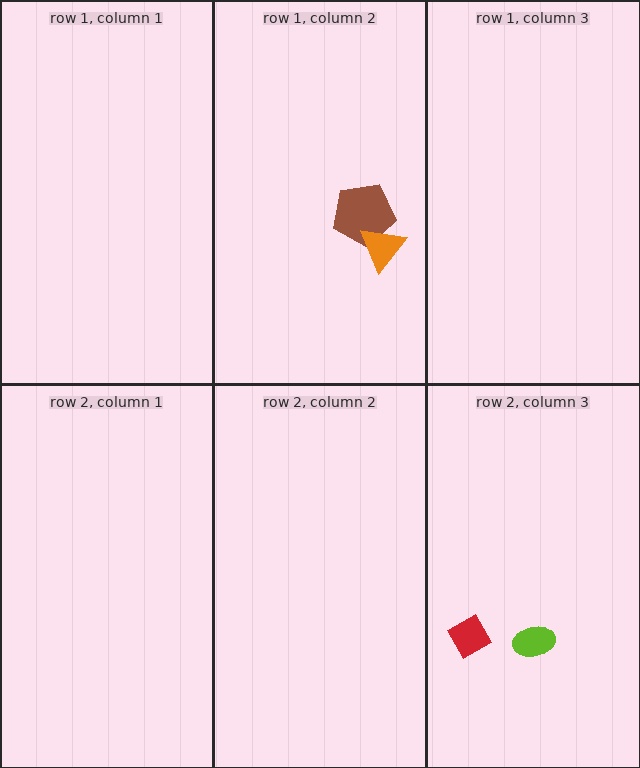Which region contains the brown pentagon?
The row 1, column 2 region.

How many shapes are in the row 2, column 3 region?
2.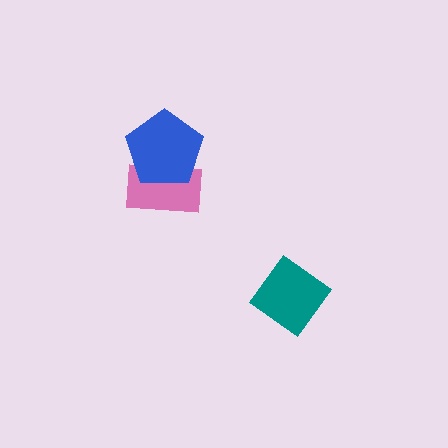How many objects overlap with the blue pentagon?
1 object overlaps with the blue pentagon.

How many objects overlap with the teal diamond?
0 objects overlap with the teal diamond.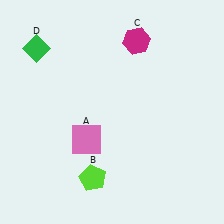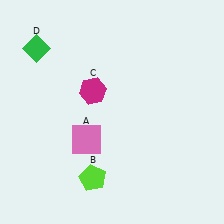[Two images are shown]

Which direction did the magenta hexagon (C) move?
The magenta hexagon (C) moved down.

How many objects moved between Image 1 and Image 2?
1 object moved between the two images.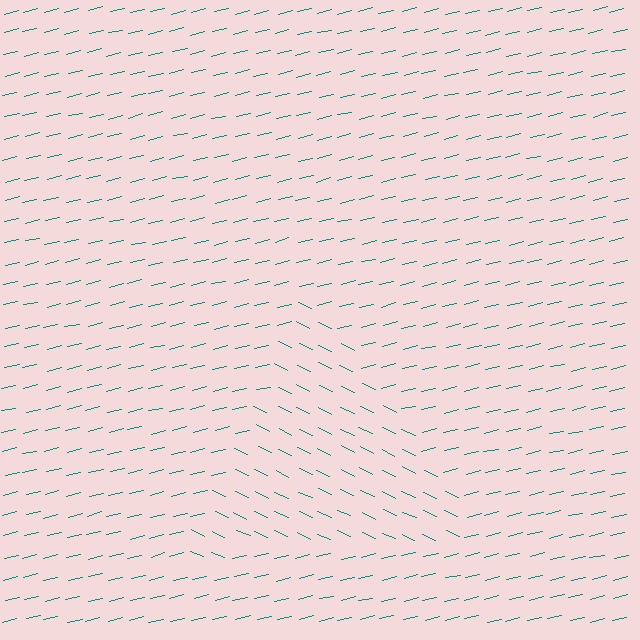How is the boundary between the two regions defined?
The boundary is defined purely by a change in line orientation (approximately 39 degrees difference). All lines are the same color and thickness.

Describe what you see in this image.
The image is filled with small teal line segments. A triangle region in the image has lines oriented differently from the surrounding lines, creating a visible texture boundary.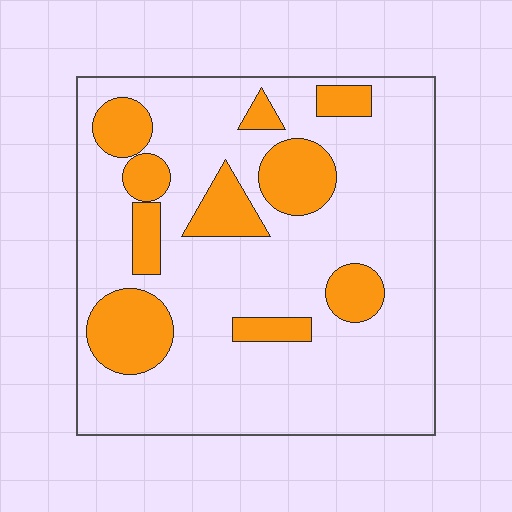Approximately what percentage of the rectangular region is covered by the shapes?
Approximately 20%.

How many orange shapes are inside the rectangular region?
10.